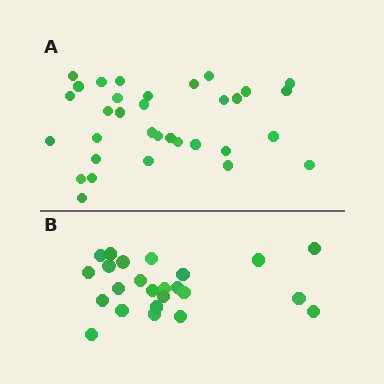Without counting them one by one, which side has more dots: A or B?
Region A (the top region) has more dots.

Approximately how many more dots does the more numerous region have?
Region A has roughly 8 or so more dots than region B.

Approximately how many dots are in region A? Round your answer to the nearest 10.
About 30 dots. (The exact count is 33, which rounds to 30.)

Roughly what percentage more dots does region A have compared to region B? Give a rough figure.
About 40% more.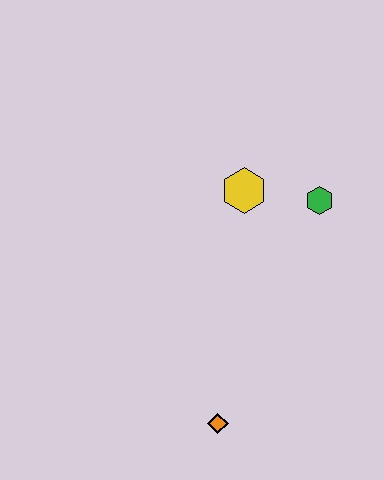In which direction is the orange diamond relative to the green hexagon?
The orange diamond is below the green hexagon.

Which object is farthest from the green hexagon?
The orange diamond is farthest from the green hexagon.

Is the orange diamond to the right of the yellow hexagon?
No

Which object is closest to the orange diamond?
The yellow hexagon is closest to the orange diamond.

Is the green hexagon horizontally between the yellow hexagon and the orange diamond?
No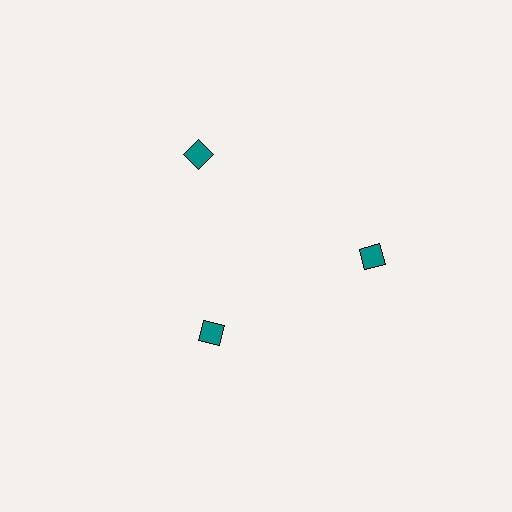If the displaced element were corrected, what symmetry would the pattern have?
It would have 3-fold rotational symmetry — the pattern would map onto itself every 120 degrees.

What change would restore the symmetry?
The symmetry would be restored by moving it outward, back onto the ring so that all 3 diamonds sit at equal angles and equal distance from the center.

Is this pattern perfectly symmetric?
No. The 3 teal diamonds are arranged in a ring, but one element near the 7 o'clock position is pulled inward toward the center, breaking the 3-fold rotational symmetry.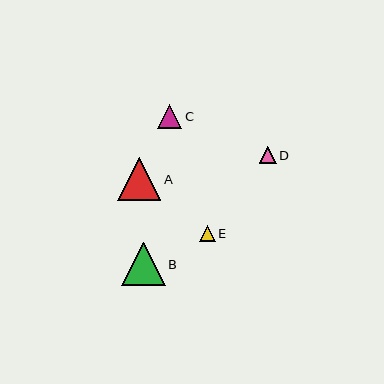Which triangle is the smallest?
Triangle E is the smallest with a size of approximately 16 pixels.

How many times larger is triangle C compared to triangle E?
Triangle C is approximately 1.5 times the size of triangle E.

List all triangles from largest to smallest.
From largest to smallest: B, A, C, D, E.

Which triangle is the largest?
Triangle B is the largest with a size of approximately 44 pixels.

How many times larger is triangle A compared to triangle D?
Triangle A is approximately 2.6 times the size of triangle D.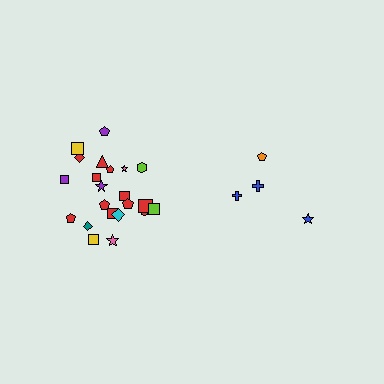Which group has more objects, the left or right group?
The left group.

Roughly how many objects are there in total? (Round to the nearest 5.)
Roughly 25 objects in total.